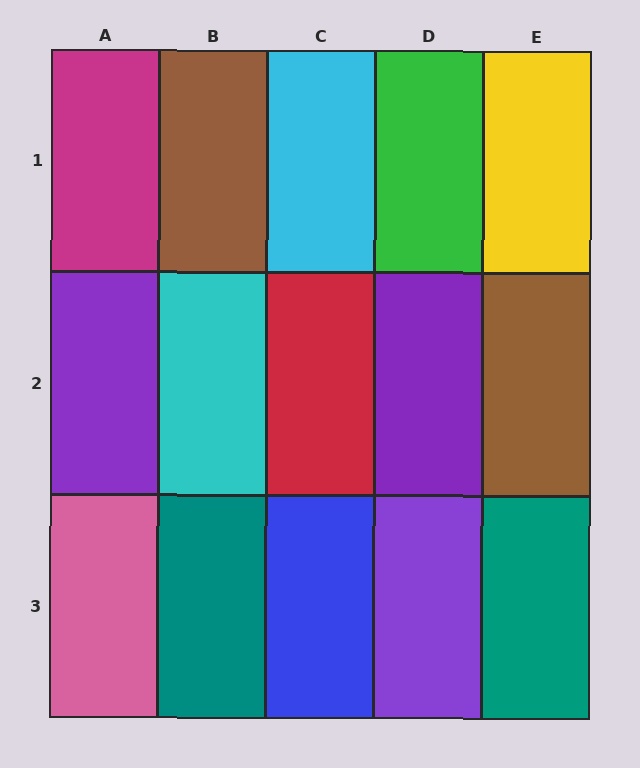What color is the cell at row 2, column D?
Purple.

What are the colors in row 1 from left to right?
Magenta, brown, cyan, green, yellow.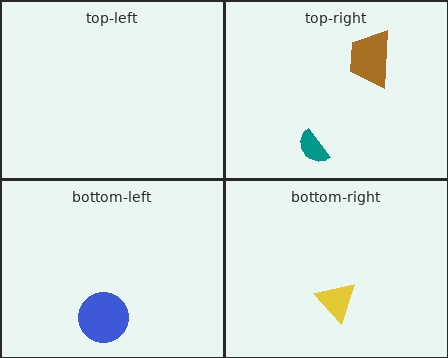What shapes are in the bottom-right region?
The yellow triangle.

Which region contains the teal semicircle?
The top-right region.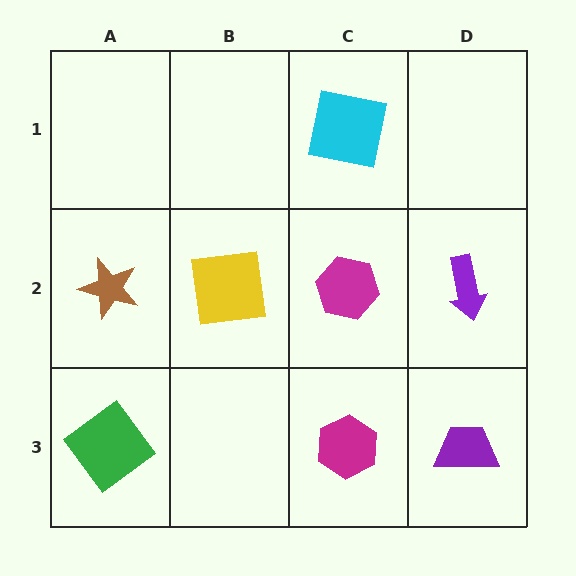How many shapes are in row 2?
4 shapes.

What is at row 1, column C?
A cyan square.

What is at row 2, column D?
A purple arrow.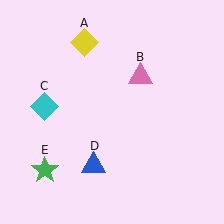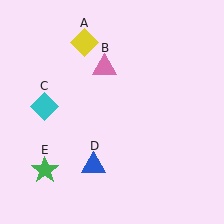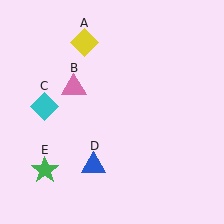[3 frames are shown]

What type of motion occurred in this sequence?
The pink triangle (object B) rotated counterclockwise around the center of the scene.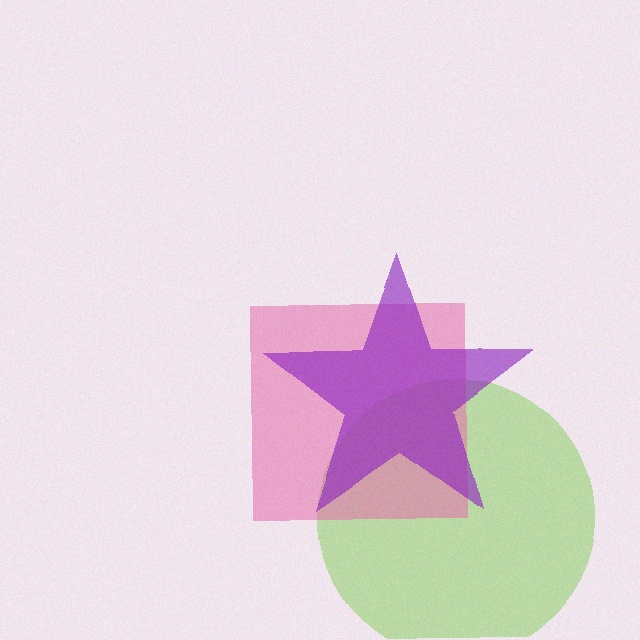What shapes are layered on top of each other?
The layered shapes are: a lime circle, a pink square, a purple star.